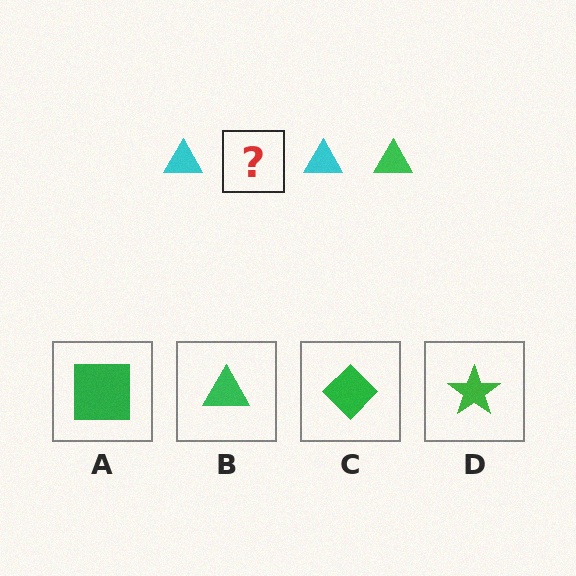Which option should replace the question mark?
Option B.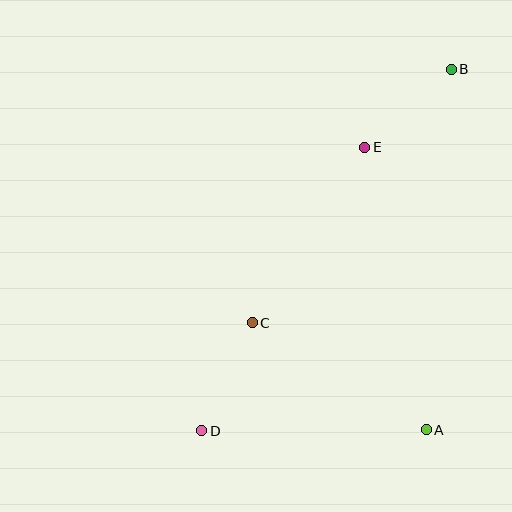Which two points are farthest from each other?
Points B and D are farthest from each other.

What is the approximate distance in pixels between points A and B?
The distance between A and B is approximately 361 pixels.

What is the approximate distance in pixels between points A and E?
The distance between A and E is approximately 289 pixels.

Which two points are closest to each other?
Points B and E are closest to each other.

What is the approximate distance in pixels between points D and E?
The distance between D and E is approximately 327 pixels.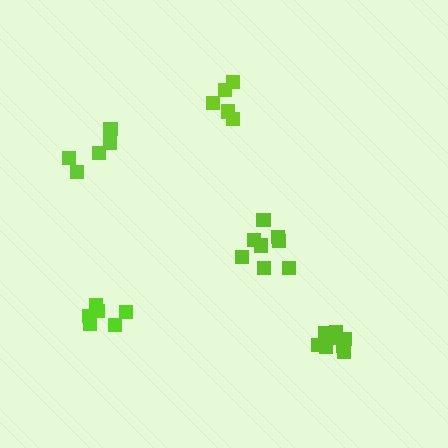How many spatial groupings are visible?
There are 5 spatial groupings.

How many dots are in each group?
Group 1: 5 dots, Group 2: 7 dots, Group 3: 5 dots, Group 4: 8 dots, Group 5: 8 dots (33 total).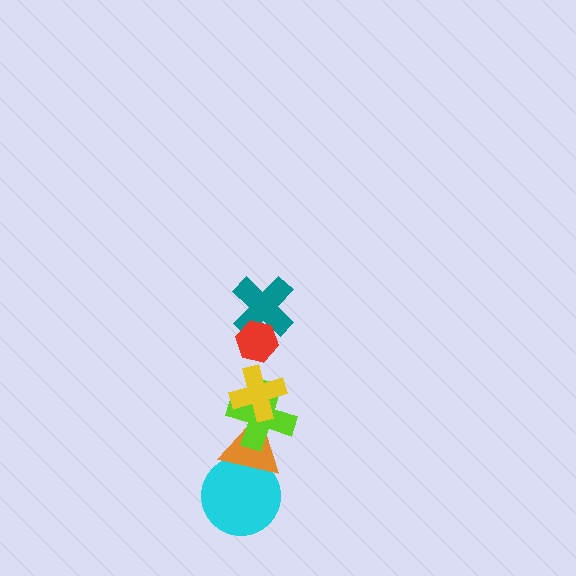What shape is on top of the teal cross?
The red hexagon is on top of the teal cross.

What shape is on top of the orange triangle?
The lime cross is on top of the orange triangle.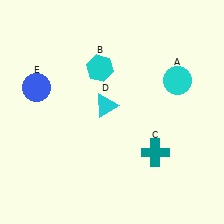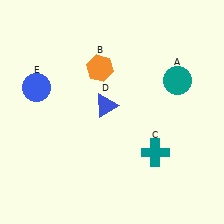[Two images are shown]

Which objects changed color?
A changed from cyan to teal. B changed from cyan to orange. D changed from cyan to blue.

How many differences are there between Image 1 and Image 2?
There are 3 differences between the two images.